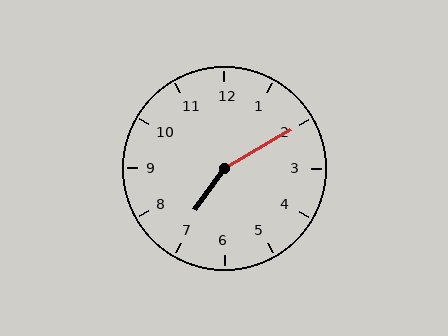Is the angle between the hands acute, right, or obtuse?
It is obtuse.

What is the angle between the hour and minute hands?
Approximately 155 degrees.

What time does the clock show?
7:10.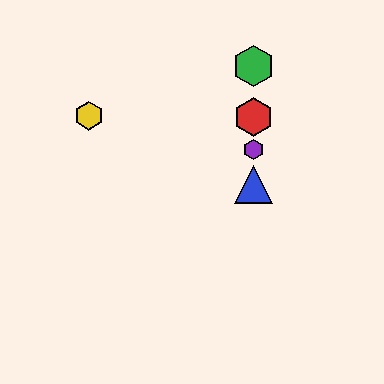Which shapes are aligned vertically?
The red hexagon, the blue triangle, the green hexagon, the purple hexagon are aligned vertically.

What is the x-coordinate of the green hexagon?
The green hexagon is at x≈254.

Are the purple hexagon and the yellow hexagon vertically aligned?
No, the purple hexagon is at x≈254 and the yellow hexagon is at x≈89.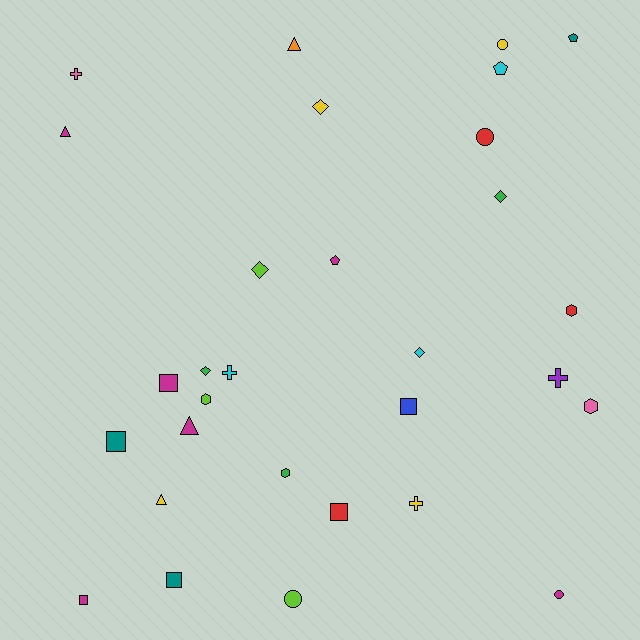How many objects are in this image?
There are 30 objects.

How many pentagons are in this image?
There are 3 pentagons.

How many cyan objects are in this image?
There are 3 cyan objects.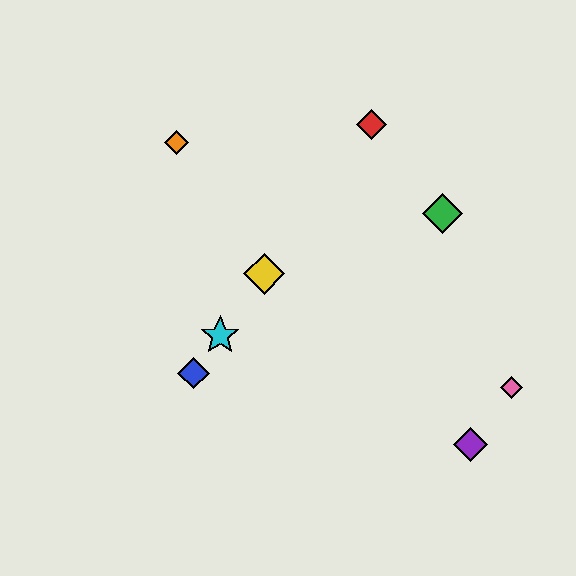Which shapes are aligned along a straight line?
The red diamond, the blue diamond, the yellow diamond, the cyan star are aligned along a straight line.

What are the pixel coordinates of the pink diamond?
The pink diamond is at (511, 387).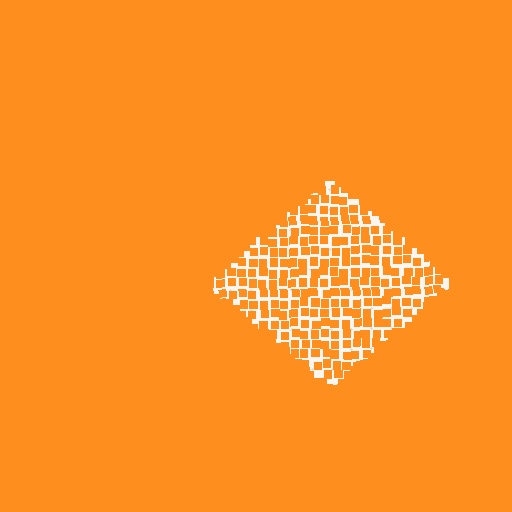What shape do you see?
I see a diamond.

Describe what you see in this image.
The image contains small orange elements arranged at two different densities. A diamond-shaped region is visible where the elements are less densely packed than the surrounding area.